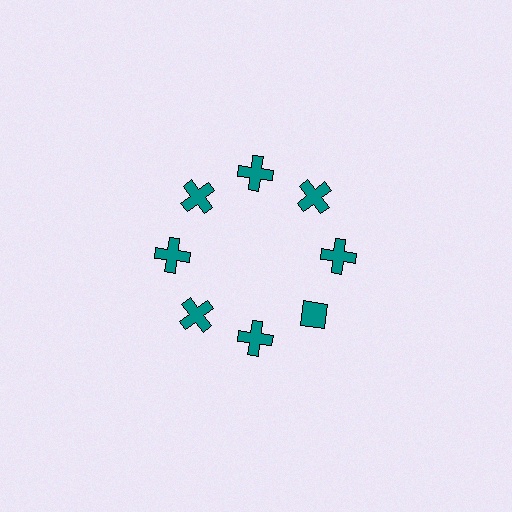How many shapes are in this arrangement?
There are 8 shapes arranged in a ring pattern.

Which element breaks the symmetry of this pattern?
The teal diamond at roughly the 4 o'clock position breaks the symmetry. All other shapes are teal crosses.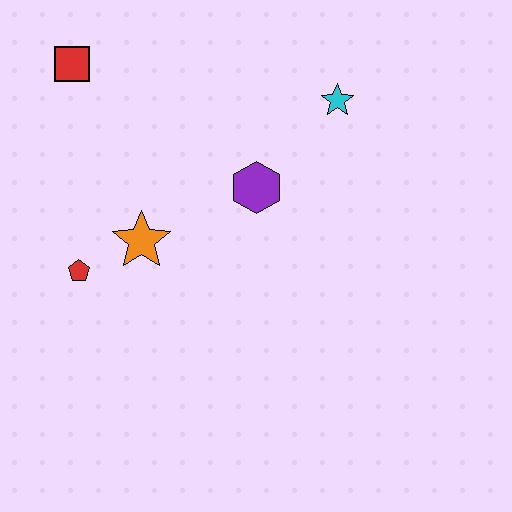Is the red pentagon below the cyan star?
Yes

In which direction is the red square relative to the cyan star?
The red square is to the left of the cyan star.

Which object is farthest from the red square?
The cyan star is farthest from the red square.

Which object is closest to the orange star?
The red pentagon is closest to the orange star.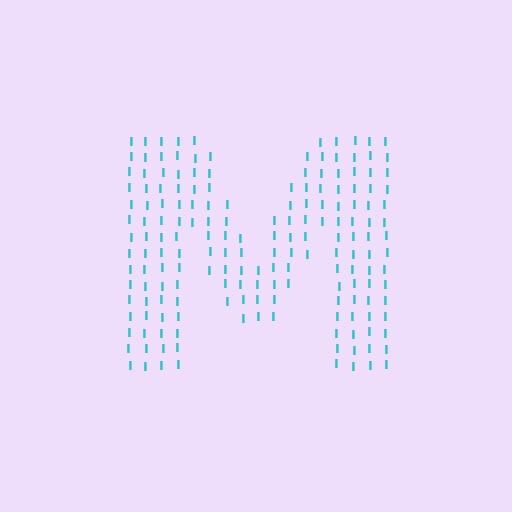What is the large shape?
The large shape is the letter M.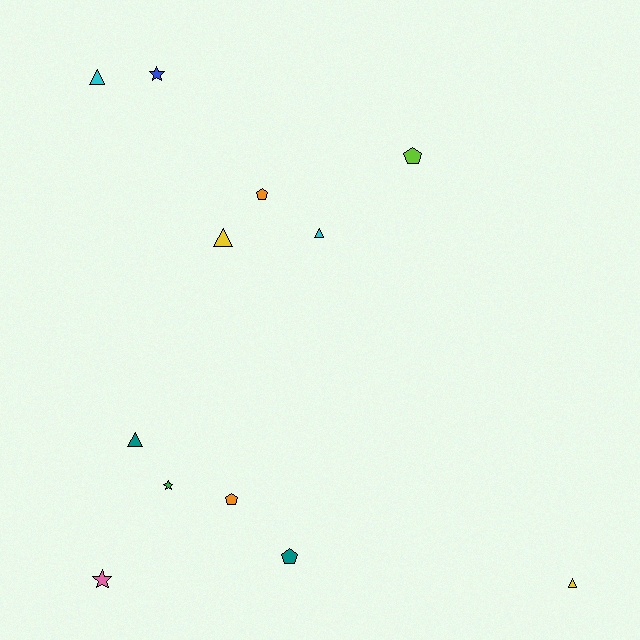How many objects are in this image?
There are 12 objects.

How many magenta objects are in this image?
There are no magenta objects.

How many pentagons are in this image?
There are 4 pentagons.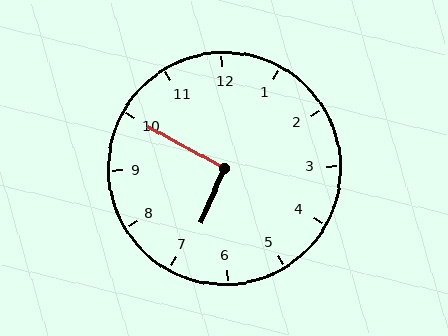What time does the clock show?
6:50.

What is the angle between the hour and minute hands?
Approximately 95 degrees.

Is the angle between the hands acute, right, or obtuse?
It is right.